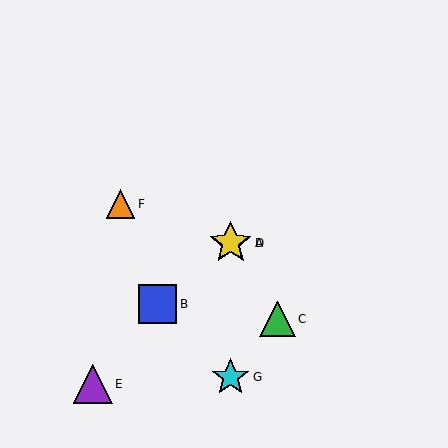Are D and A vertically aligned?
Yes, both are at x≈231.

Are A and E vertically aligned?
No, A is at x≈231 and E is at x≈93.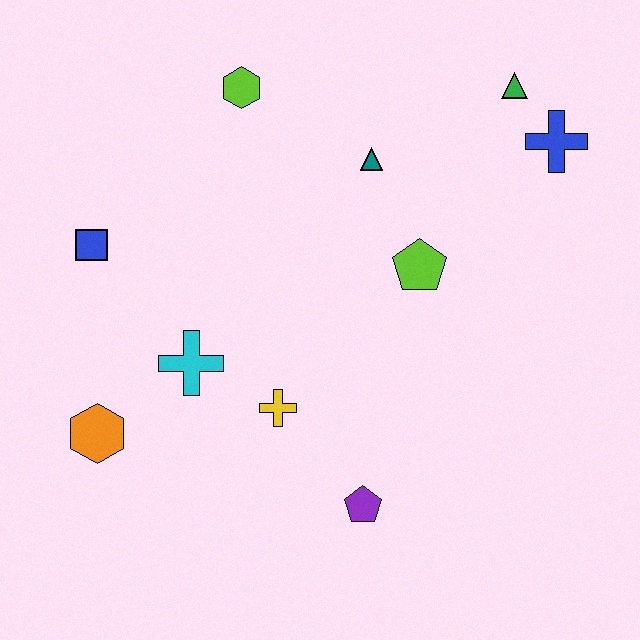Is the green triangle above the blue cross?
Yes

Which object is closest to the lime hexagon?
The teal triangle is closest to the lime hexagon.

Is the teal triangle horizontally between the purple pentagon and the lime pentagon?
Yes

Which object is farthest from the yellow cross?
The green triangle is farthest from the yellow cross.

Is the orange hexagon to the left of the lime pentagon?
Yes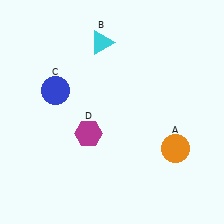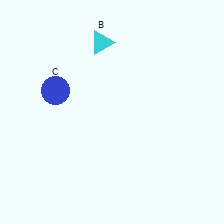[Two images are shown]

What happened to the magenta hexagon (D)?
The magenta hexagon (D) was removed in Image 2. It was in the bottom-left area of Image 1.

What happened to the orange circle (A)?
The orange circle (A) was removed in Image 2. It was in the bottom-right area of Image 1.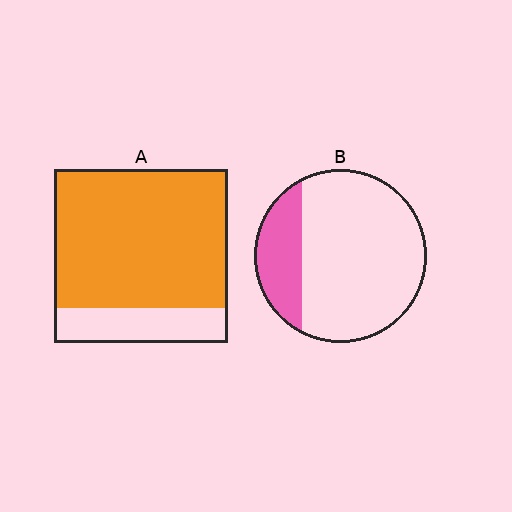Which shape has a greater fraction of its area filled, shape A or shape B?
Shape A.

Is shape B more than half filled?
No.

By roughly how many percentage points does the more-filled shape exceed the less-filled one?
By roughly 55 percentage points (A over B).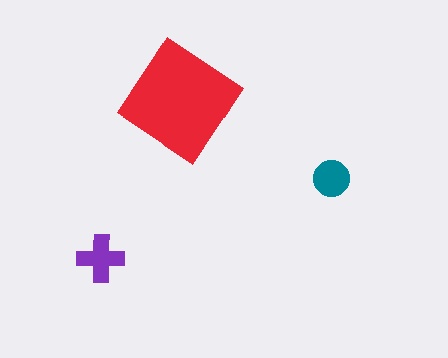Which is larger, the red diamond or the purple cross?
The red diamond.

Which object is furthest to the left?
The purple cross is leftmost.